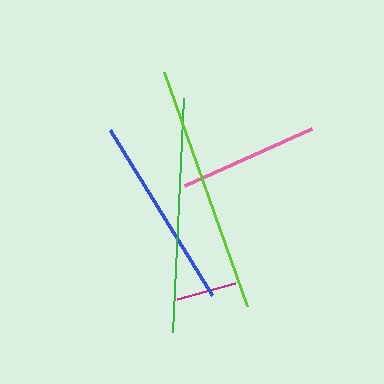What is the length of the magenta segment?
The magenta segment is approximately 61 pixels long.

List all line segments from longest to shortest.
From longest to shortest: lime, green, blue, pink, magenta.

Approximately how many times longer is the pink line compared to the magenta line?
The pink line is approximately 2.3 times the length of the magenta line.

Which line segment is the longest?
The lime line is the longest at approximately 248 pixels.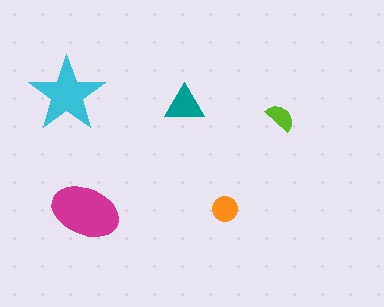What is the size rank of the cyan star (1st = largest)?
2nd.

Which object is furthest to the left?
The cyan star is leftmost.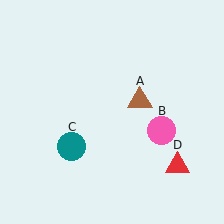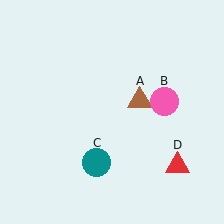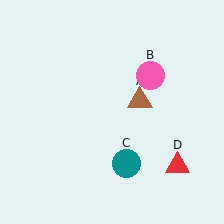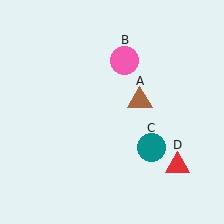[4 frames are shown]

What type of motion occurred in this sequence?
The pink circle (object B), teal circle (object C) rotated counterclockwise around the center of the scene.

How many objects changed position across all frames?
2 objects changed position: pink circle (object B), teal circle (object C).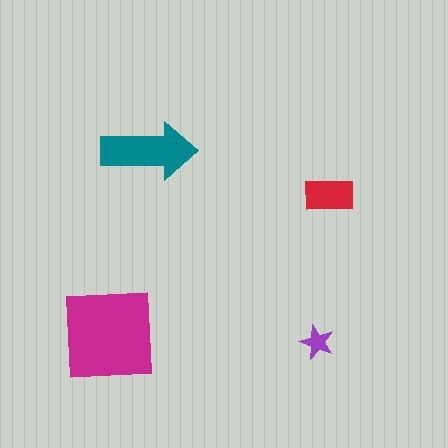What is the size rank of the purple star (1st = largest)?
4th.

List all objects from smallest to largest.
The purple star, the red rectangle, the teal arrow, the magenta square.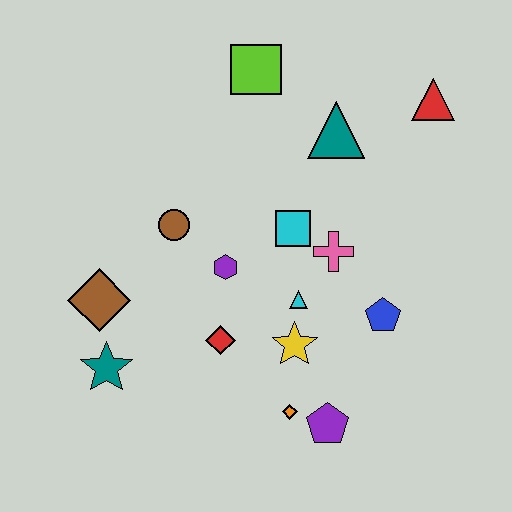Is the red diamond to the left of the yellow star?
Yes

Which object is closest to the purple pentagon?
The orange diamond is closest to the purple pentagon.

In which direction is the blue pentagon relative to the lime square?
The blue pentagon is below the lime square.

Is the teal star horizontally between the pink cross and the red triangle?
No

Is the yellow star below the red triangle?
Yes